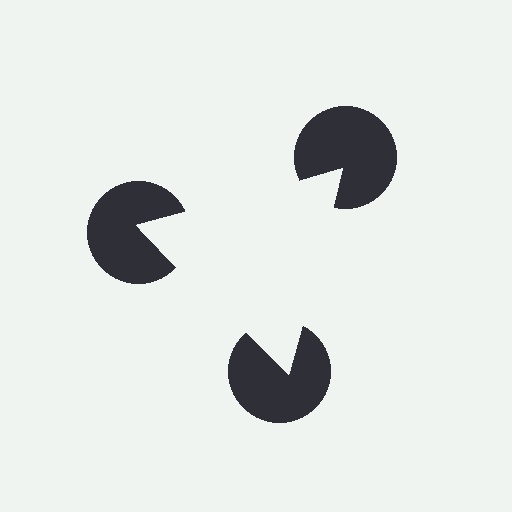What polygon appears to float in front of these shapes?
An illusory triangle — its edges are inferred from the aligned wedge cuts in the pac-man discs, not physically drawn.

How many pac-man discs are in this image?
There are 3 — one at each vertex of the illusory triangle.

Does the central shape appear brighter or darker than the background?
It typically appears slightly brighter than the background, even though no actual brightness change is drawn.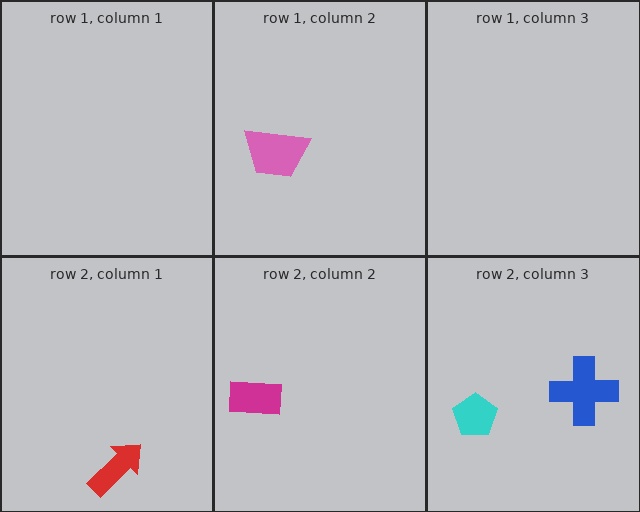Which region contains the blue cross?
The row 2, column 3 region.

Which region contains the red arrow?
The row 2, column 1 region.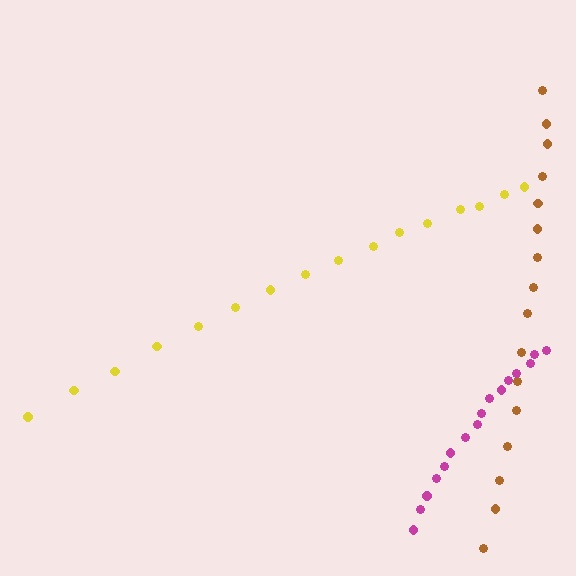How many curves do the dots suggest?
There are 3 distinct paths.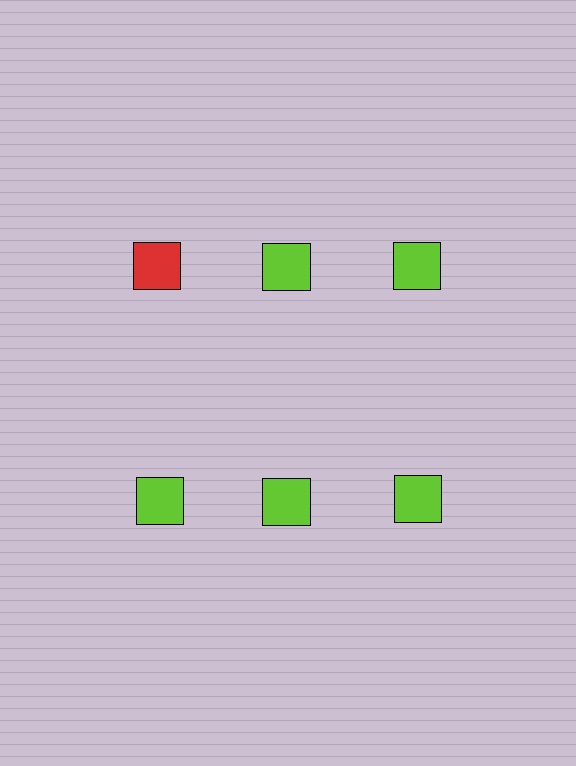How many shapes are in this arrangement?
There are 6 shapes arranged in a grid pattern.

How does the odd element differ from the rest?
It has a different color: red instead of lime.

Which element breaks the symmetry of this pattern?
The red square in the top row, leftmost column breaks the symmetry. All other shapes are lime squares.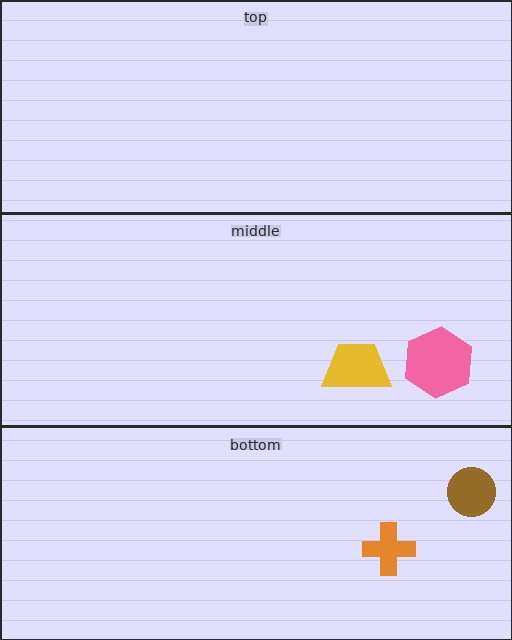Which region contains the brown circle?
The bottom region.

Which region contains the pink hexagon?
The middle region.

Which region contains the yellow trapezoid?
The middle region.